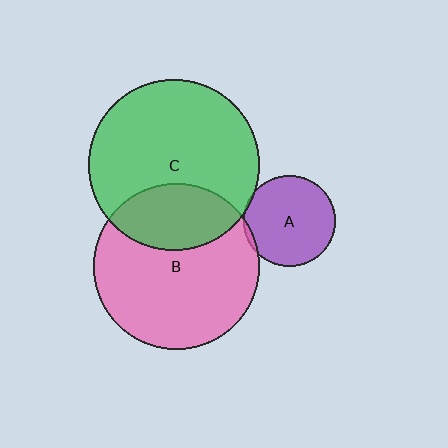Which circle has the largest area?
Circle C (green).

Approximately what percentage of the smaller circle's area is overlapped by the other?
Approximately 5%.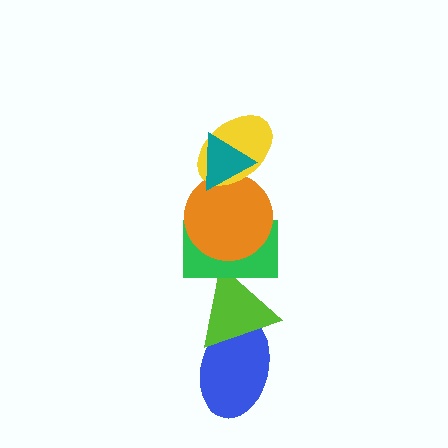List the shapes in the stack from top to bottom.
From top to bottom: the teal triangle, the yellow ellipse, the orange circle, the green rectangle, the lime triangle, the blue ellipse.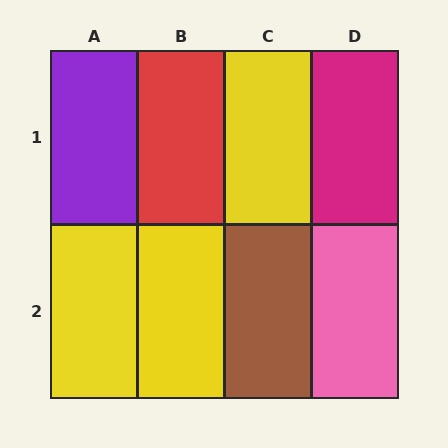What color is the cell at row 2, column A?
Yellow.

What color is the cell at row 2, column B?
Yellow.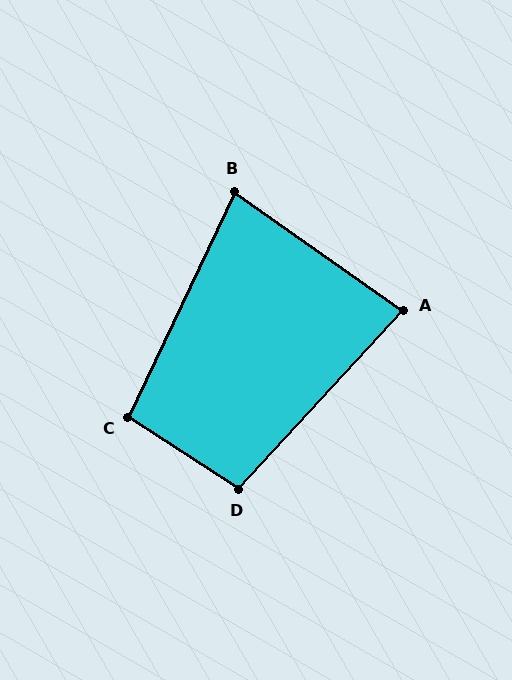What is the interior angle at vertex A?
Approximately 83 degrees (acute).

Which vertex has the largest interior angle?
D, at approximately 100 degrees.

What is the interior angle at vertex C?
Approximately 97 degrees (obtuse).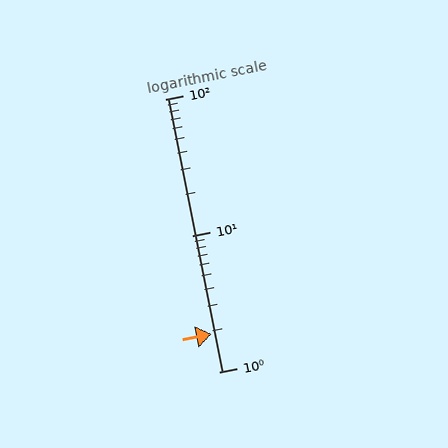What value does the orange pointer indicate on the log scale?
The pointer indicates approximately 1.9.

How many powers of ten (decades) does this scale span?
The scale spans 2 decades, from 1 to 100.